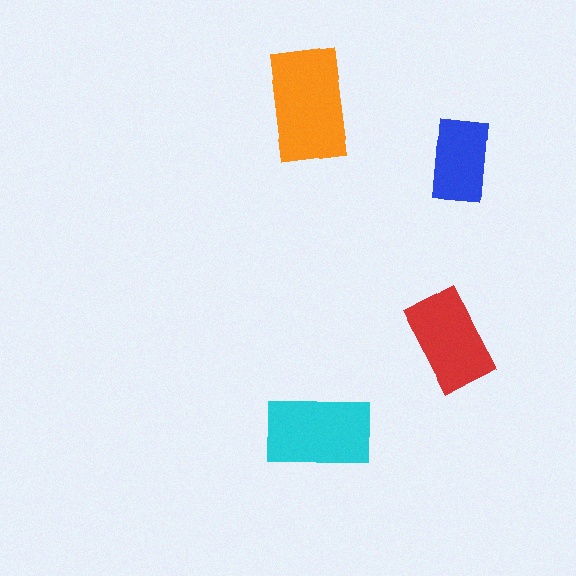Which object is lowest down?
The cyan rectangle is bottommost.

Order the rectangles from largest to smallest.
the orange one, the cyan one, the red one, the blue one.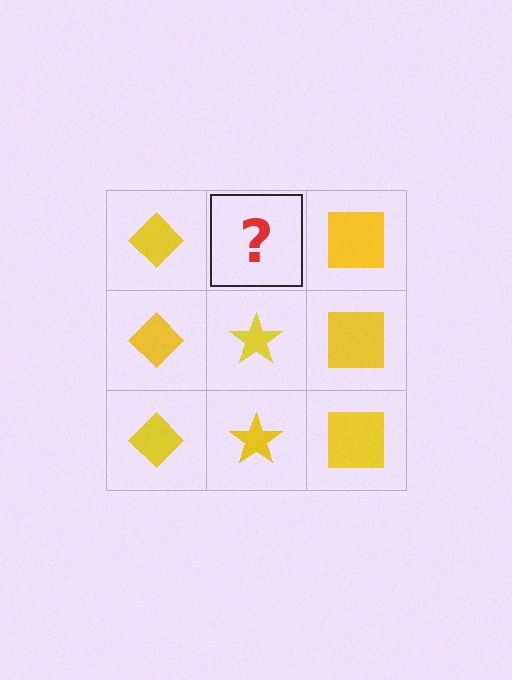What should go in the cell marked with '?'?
The missing cell should contain a yellow star.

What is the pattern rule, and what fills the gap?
The rule is that each column has a consistent shape. The gap should be filled with a yellow star.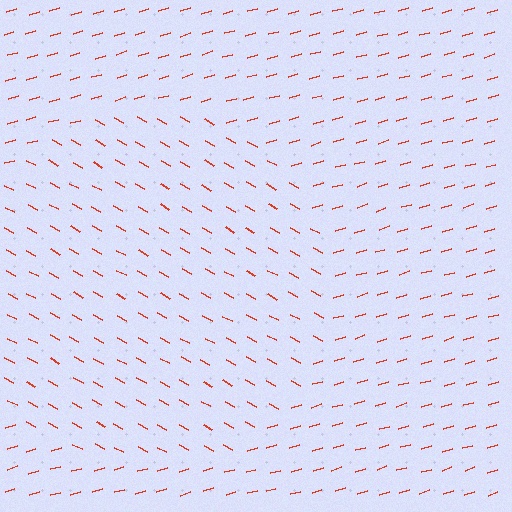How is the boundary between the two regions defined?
The boundary is defined purely by a change in line orientation (approximately 45 degrees difference). All lines are the same color and thickness.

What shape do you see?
I see a circle.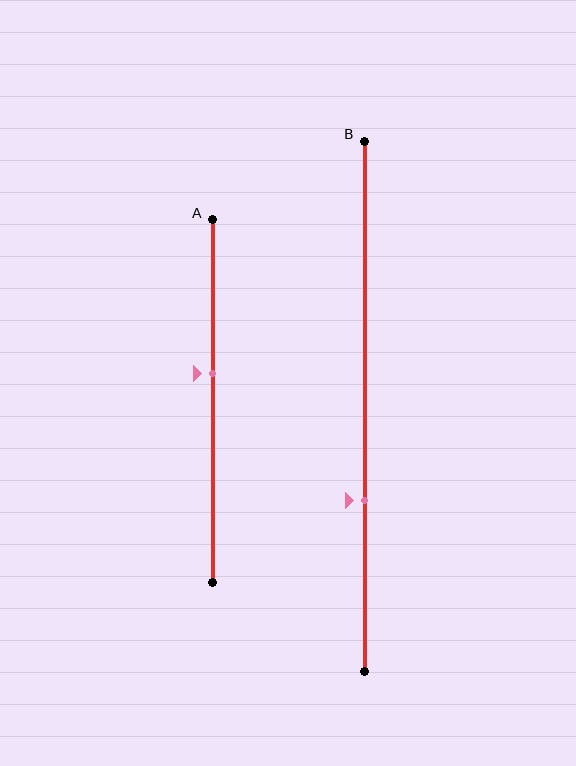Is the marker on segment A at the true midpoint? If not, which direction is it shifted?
No, the marker on segment A is shifted upward by about 8% of the segment length.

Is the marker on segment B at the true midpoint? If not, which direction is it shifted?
No, the marker on segment B is shifted downward by about 18% of the segment length.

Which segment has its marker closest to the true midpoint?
Segment A has its marker closest to the true midpoint.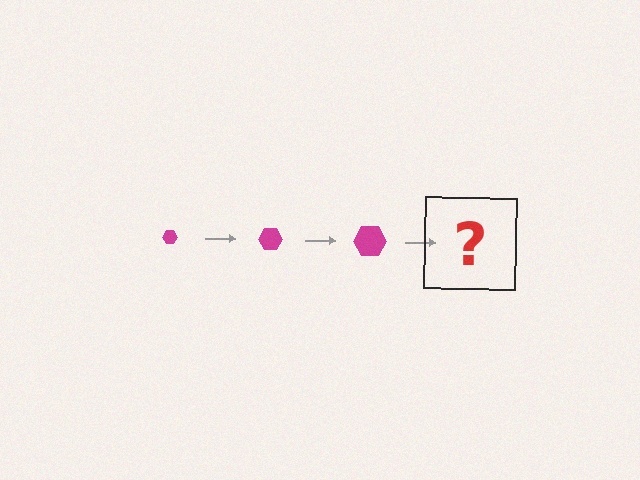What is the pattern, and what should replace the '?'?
The pattern is that the hexagon gets progressively larger each step. The '?' should be a magenta hexagon, larger than the previous one.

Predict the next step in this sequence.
The next step is a magenta hexagon, larger than the previous one.